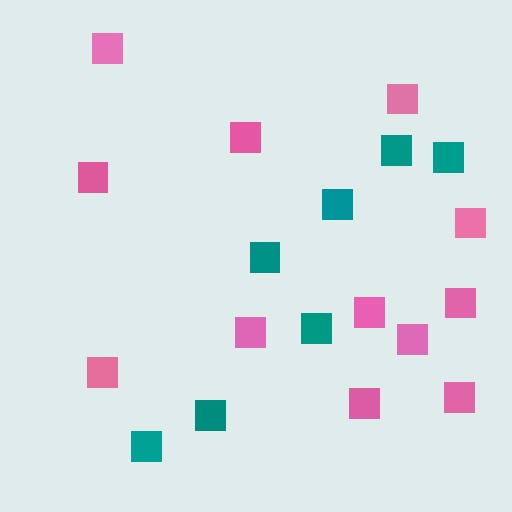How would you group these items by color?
There are 2 groups: one group of teal squares (7) and one group of pink squares (12).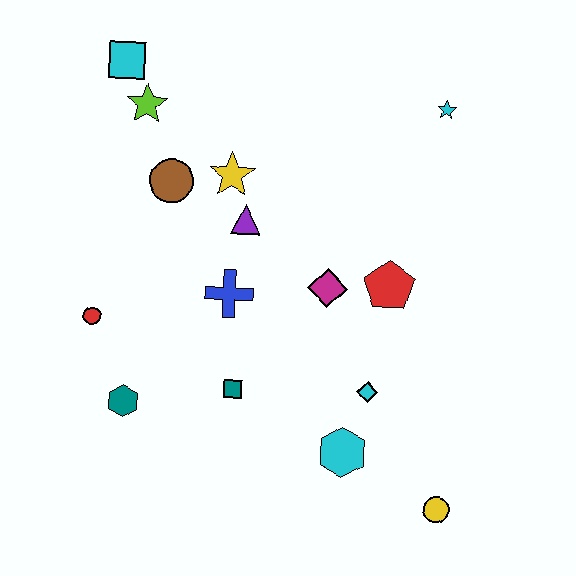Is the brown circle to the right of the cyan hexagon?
No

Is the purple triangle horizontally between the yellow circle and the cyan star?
No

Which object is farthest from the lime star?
The yellow circle is farthest from the lime star.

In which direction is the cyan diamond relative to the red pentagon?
The cyan diamond is below the red pentagon.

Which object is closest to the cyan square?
The lime star is closest to the cyan square.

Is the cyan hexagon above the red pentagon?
No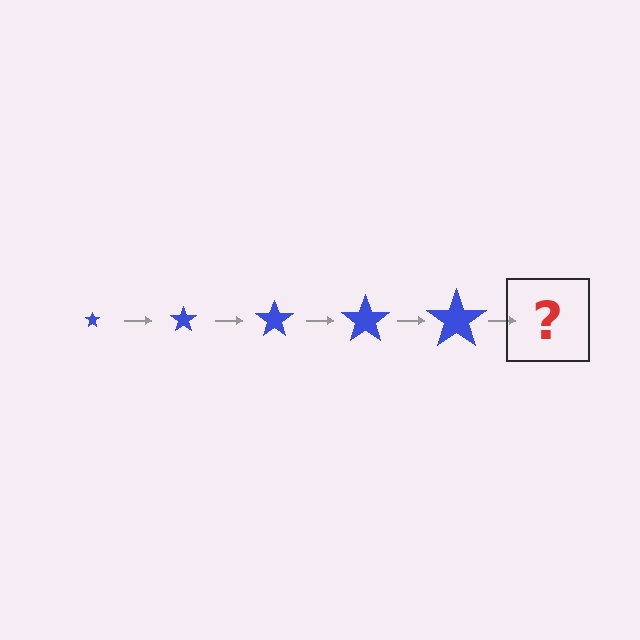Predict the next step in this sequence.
The next step is a blue star, larger than the previous one.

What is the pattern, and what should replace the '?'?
The pattern is that the star gets progressively larger each step. The '?' should be a blue star, larger than the previous one.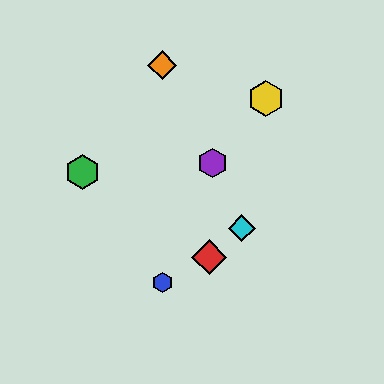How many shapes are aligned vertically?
2 shapes (the blue hexagon, the orange diamond) are aligned vertically.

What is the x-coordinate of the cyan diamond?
The cyan diamond is at x≈242.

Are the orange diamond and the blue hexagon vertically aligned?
Yes, both are at x≈162.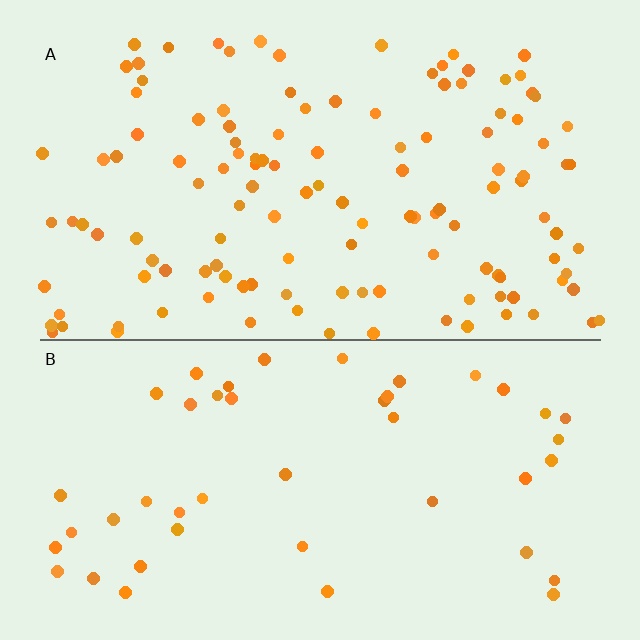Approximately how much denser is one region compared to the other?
Approximately 2.8× — region A over region B.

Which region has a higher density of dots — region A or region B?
A (the top).